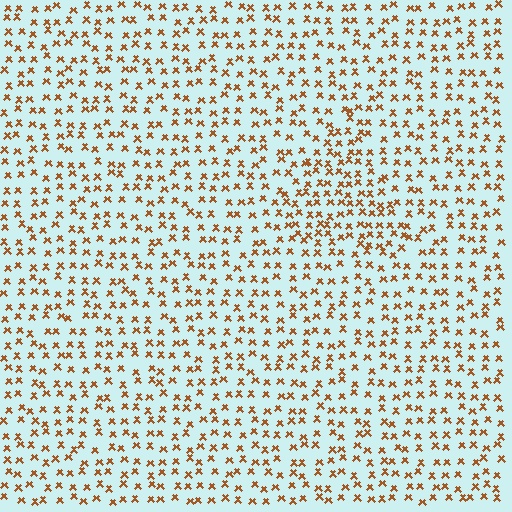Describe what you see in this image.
The image contains small brown elements arranged at two different densities. A triangle-shaped region is visible where the elements are more densely packed than the surrounding area.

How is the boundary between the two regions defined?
The boundary is defined by a change in element density (approximately 1.5x ratio). All elements are the same color, size, and shape.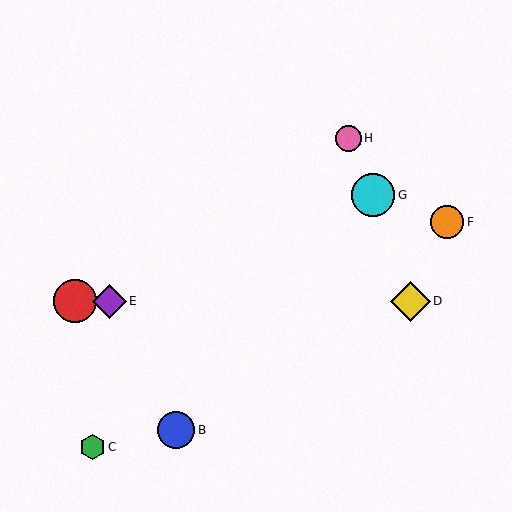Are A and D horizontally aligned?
Yes, both are at y≈301.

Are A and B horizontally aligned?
No, A is at y≈301 and B is at y≈430.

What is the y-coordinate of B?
Object B is at y≈430.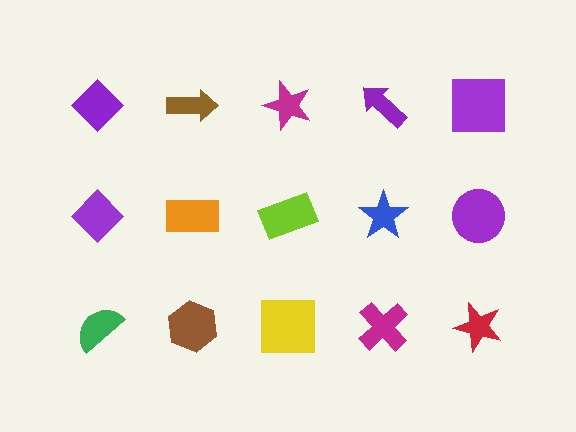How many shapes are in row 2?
5 shapes.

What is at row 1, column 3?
A magenta star.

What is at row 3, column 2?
A brown hexagon.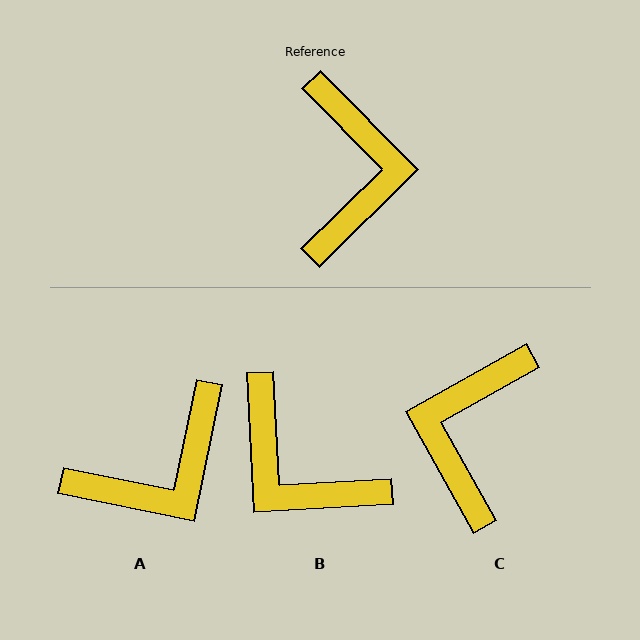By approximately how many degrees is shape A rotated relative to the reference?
Approximately 56 degrees clockwise.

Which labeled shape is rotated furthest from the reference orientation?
C, about 165 degrees away.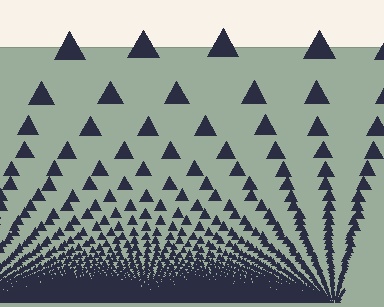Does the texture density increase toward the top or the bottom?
Density increases toward the bottom.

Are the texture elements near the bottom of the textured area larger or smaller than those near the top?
Smaller. The gradient is inverted — elements near the bottom are smaller and denser.